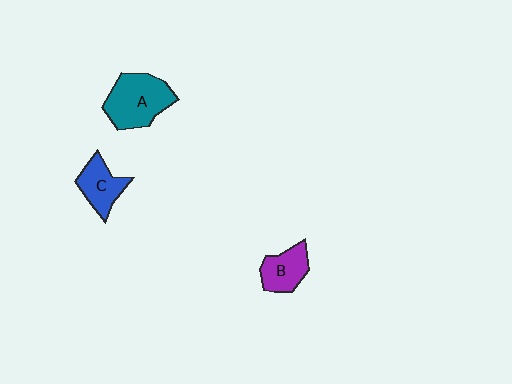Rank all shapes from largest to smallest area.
From largest to smallest: A (teal), C (blue), B (purple).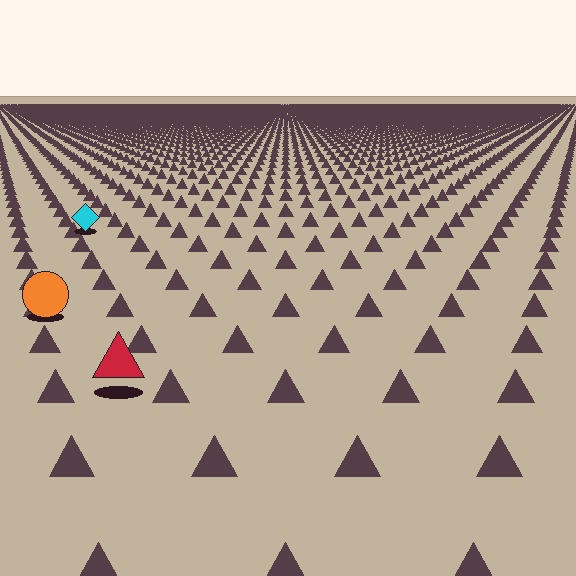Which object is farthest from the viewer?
The cyan diamond is farthest from the viewer. It appears smaller and the ground texture around it is denser.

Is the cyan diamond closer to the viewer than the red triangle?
No. The red triangle is closer — you can tell from the texture gradient: the ground texture is coarser near it.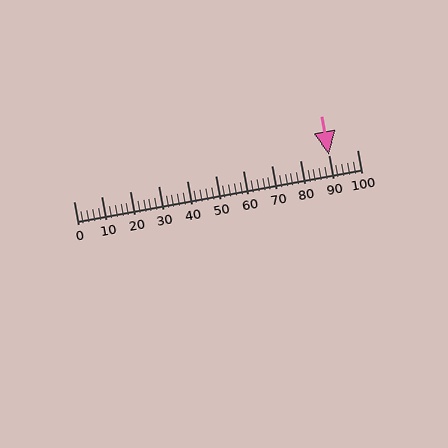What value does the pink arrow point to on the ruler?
The pink arrow points to approximately 90.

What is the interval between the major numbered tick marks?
The major tick marks are spaced 10 units apart.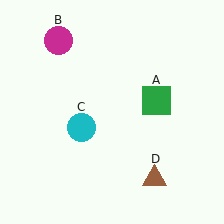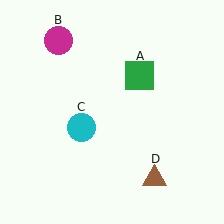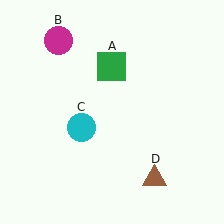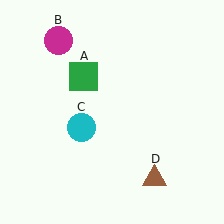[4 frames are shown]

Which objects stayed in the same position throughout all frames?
Magenta circle (object B) and cyan circle (object C) and brown triangle (object D) remained stationary.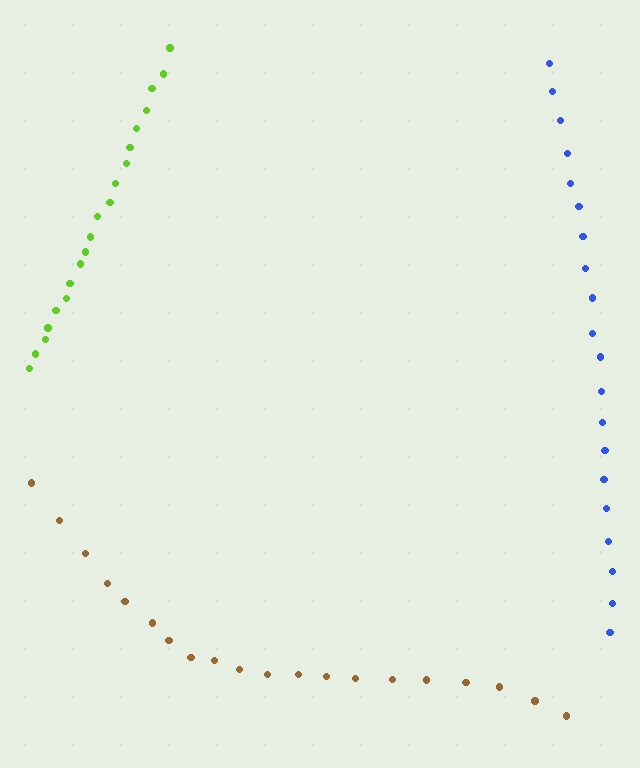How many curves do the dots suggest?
There are 3 distinct paths.